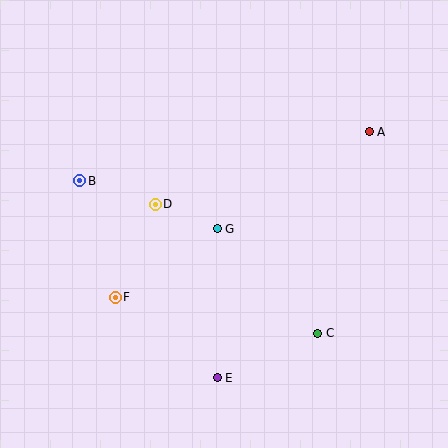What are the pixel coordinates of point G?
Point G is at (217, 229).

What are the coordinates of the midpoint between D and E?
The midpoint between D and E is at (186, 291).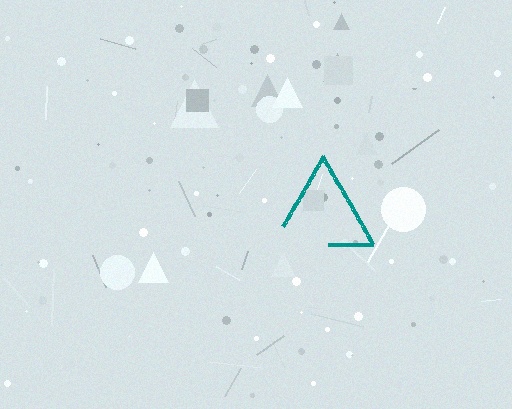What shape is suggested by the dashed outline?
The dashed outline suggests a triangle.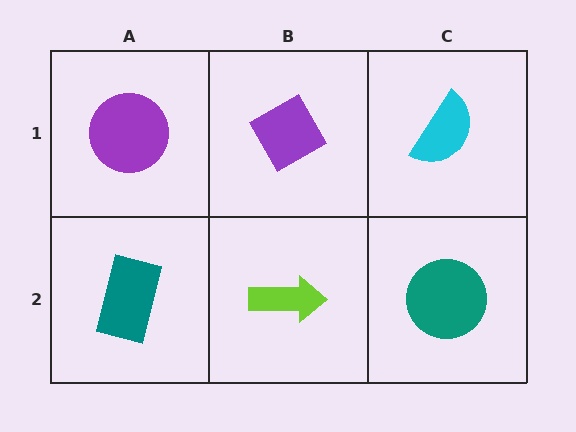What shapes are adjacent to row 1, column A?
A teal rectangle (row 2, column A), a purple diamond (row 1, column B).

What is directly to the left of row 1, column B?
A purple circle.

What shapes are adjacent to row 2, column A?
A purple circle (row 1, column A), a lime arrow (row 2, column B).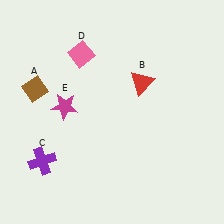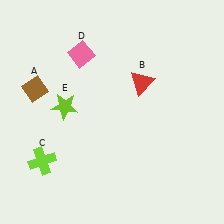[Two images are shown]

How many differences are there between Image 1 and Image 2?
There are 2 differences between the two images.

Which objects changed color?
C changed from purple to lime. E changed from magenta to lime.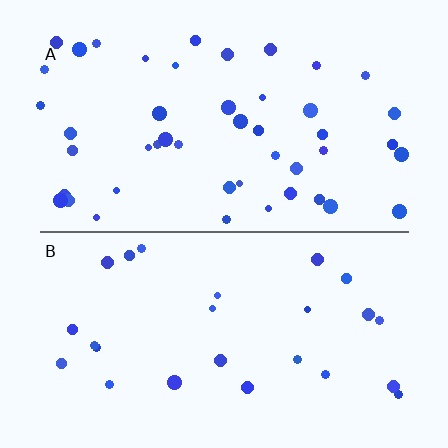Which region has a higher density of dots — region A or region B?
A (the top).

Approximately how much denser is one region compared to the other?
Approximately 1.8× — region A over region B.